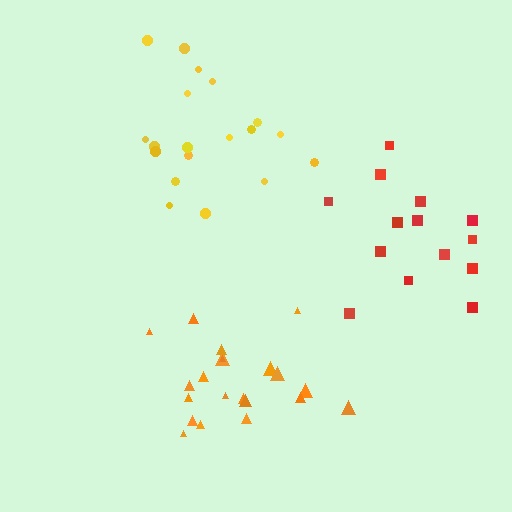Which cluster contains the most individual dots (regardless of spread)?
Orange (21).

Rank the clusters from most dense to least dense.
orange, yellow, red.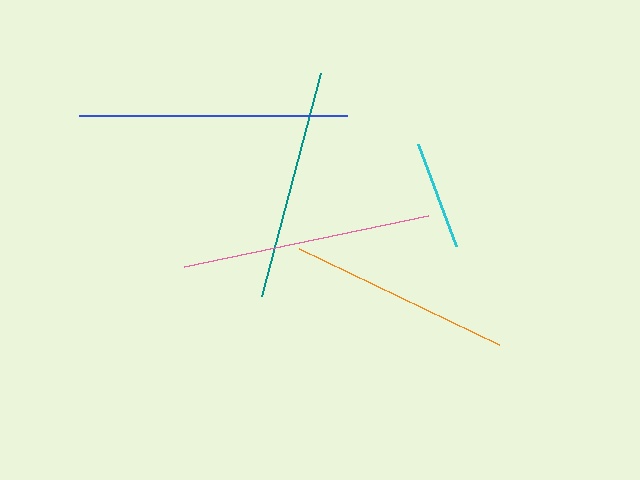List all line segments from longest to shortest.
From longest to shortest: blue, pink, teal, orange, cyan.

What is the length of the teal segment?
The teal segment is approximately 230 pixels long.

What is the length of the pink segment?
The pink segment is approximately 249 pixels long.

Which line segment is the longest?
The blue line is the longest at approximately 268 pixels.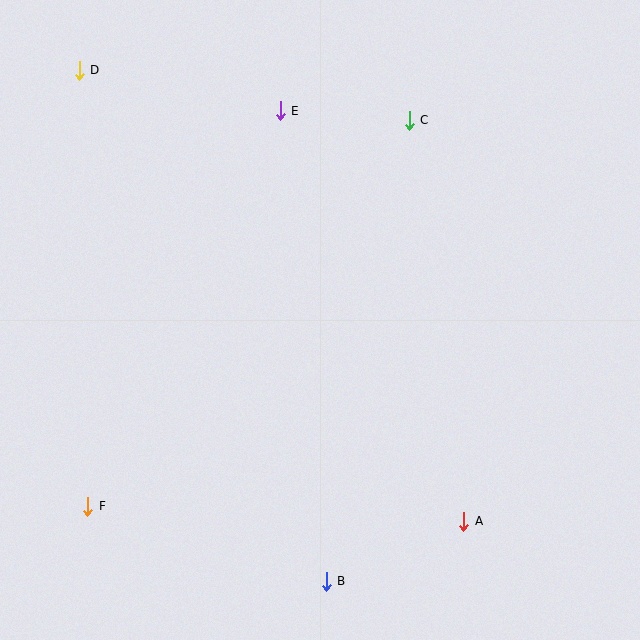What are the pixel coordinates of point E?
Point E is at (280, 111).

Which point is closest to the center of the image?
Point E at (280, 111) is closest to the center.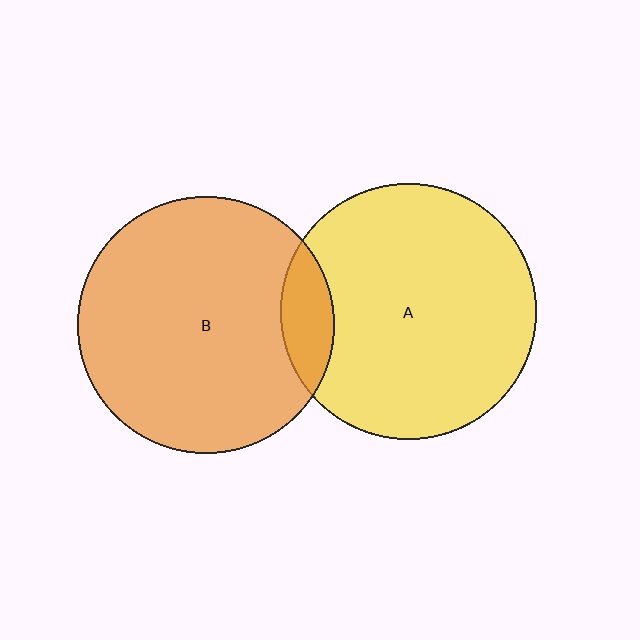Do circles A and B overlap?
Yes.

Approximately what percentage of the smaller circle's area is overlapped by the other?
Approximately 10%.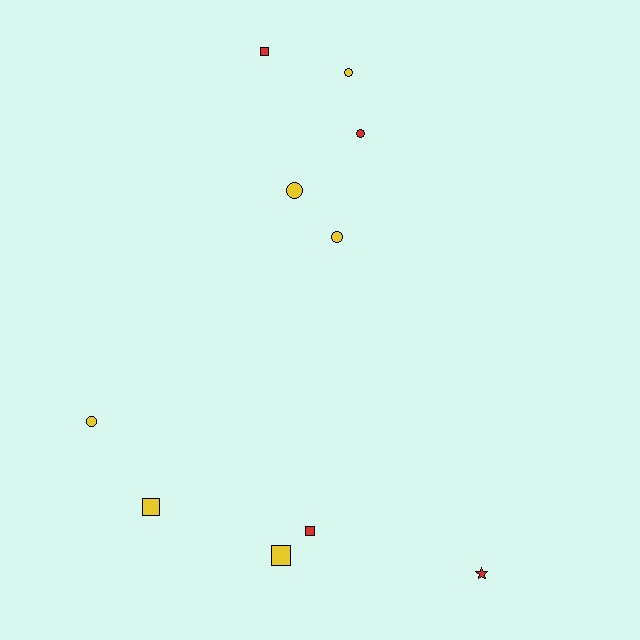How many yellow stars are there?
There are no yellow stars.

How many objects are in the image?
There are 10 objects.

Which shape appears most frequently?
Circle, with 5 objects.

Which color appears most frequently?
Yellow, with 6 objects.